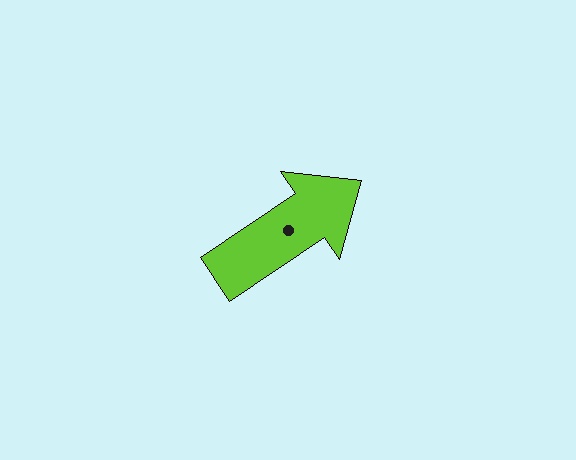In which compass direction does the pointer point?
Northeast.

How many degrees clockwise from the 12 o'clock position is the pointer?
Approximately 56 degrees.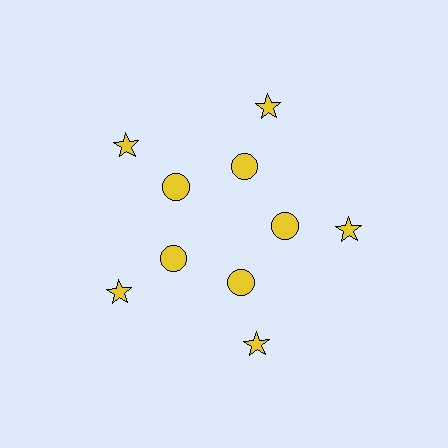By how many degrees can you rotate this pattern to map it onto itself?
The pattern maps onto itself every 72 degrees of rotation.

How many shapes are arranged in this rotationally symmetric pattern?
There are 10 shapes, arranged in 5 groups of 2.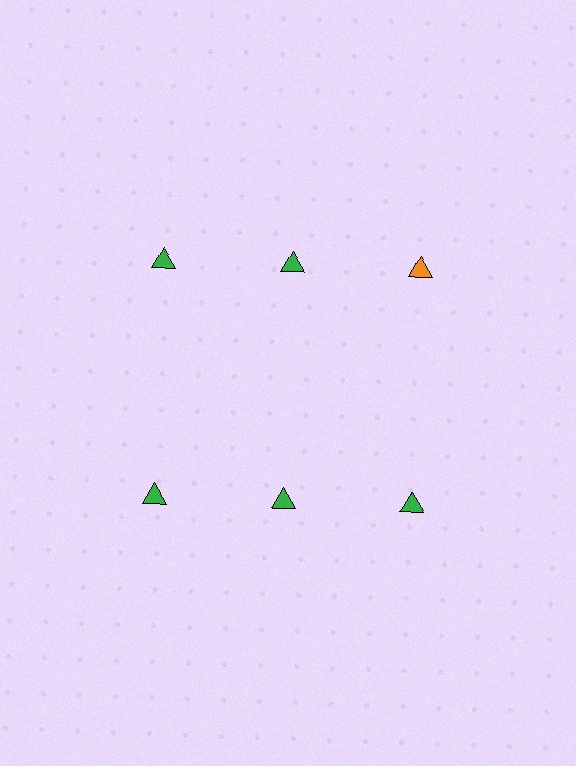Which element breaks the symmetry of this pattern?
The orange triangle in the top row, center column breaks the symmetry. All other shapes are green triangles.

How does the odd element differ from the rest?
It has a different color: orange instead of green.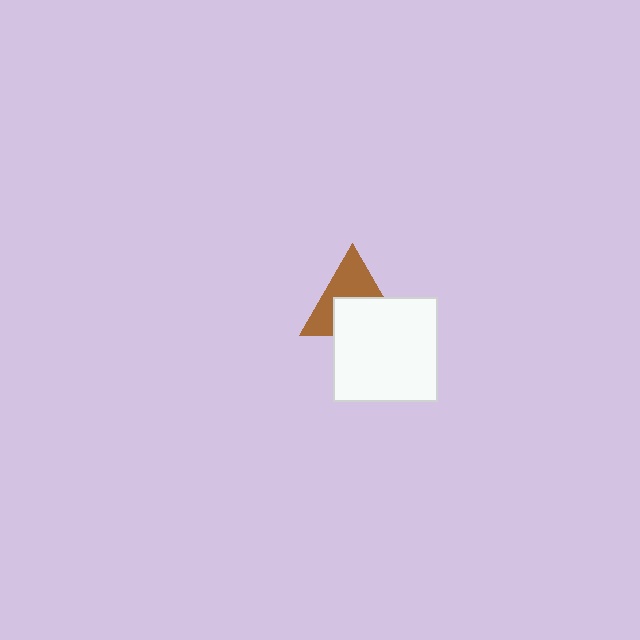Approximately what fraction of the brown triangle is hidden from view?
Roughly 47% of the brown triangle is hidden behind the white square.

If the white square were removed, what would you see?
You would see the complete brown triangle.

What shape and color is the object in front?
The object in front is a white square.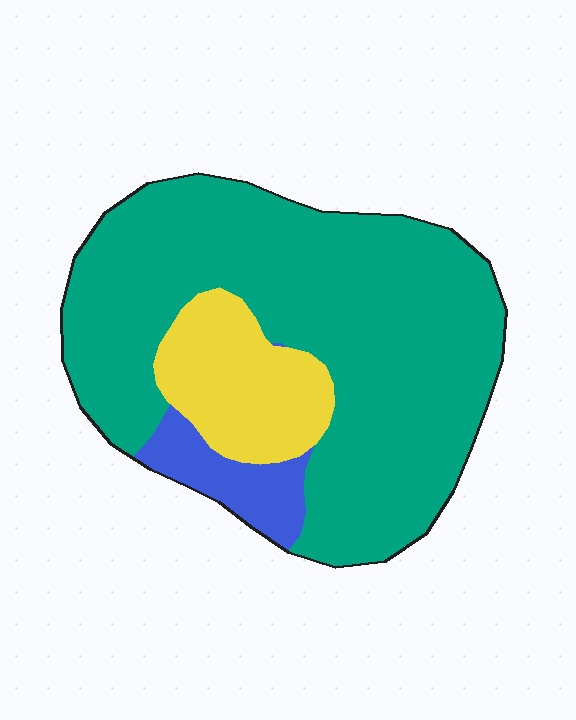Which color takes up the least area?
Blue, at roughly 10%.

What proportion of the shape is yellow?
Yellow takes up about one sixth (1/6) of the shape.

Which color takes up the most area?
Teal, at roughly 75%.